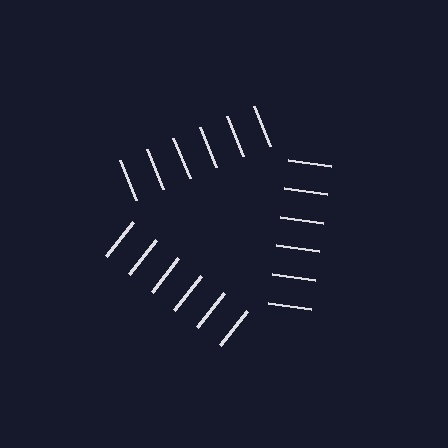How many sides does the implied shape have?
3 sides — the line-ends trace a triangle.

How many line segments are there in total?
18 — 6 along each of the 3 edges.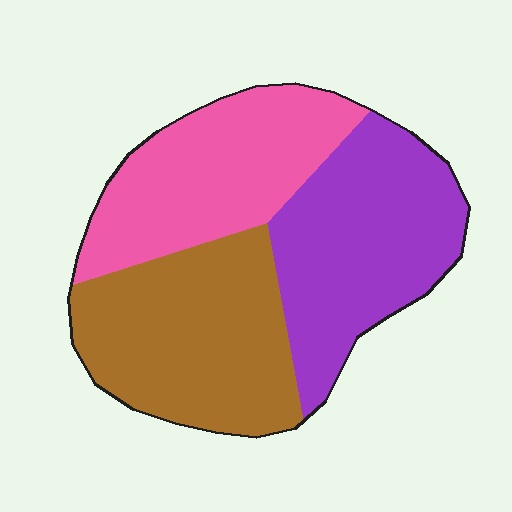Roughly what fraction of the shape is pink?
Pink covers around 30% of the shape.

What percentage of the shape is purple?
Purple takes up between a third and a half of the shape.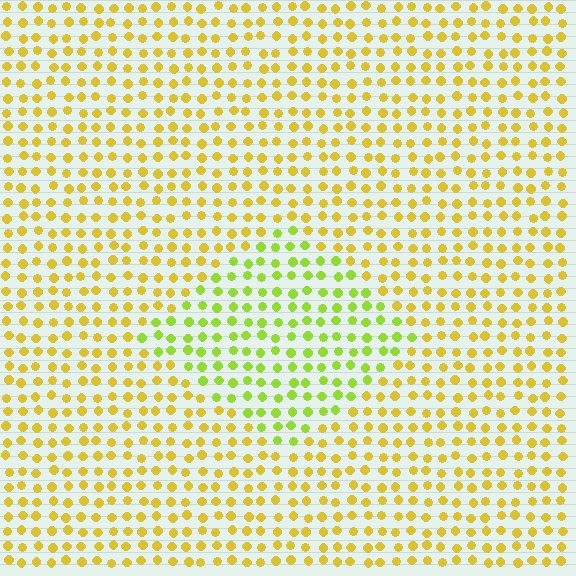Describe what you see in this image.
The image is filled with small yellow elements in a uniform arrangement. A diamond-shaped region is visible where the elements are tinted to a slightly different hue, forming a subtle color boundary.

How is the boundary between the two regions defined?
The boundary is defined purely by a slight shift in hue (about 35 degrees). Spacing, size, and orientation are identical on both sides.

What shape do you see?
I see a diamond.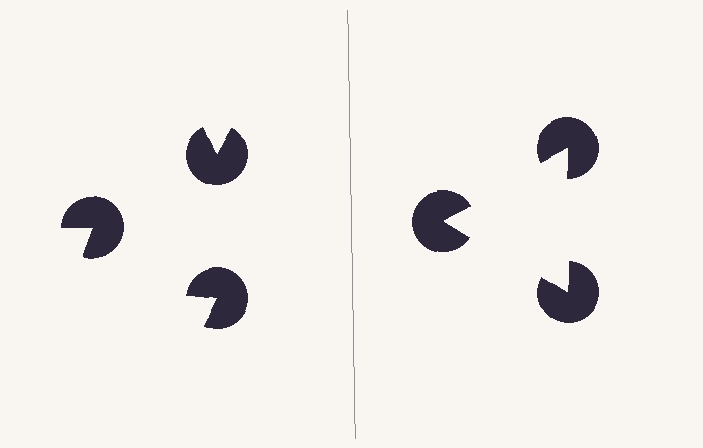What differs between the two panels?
The pac-man discs are positioned identically on both sides; only the wedge orientations differ. On the right they align to a triangle; on the left they are misaligned.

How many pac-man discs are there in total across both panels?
6 — 3 on each side.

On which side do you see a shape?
An illusory triangle appears on the right side. On the left side the wedge cuts are rotated, so no coherent shape forms.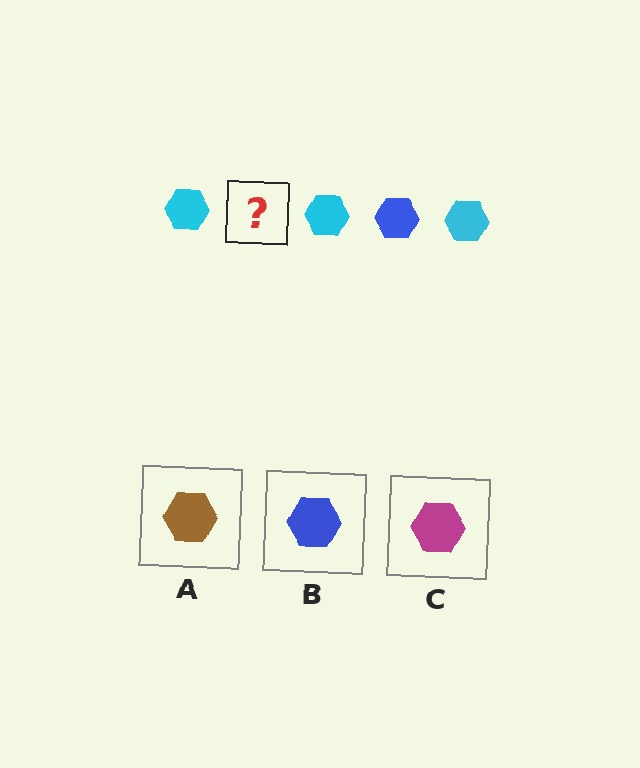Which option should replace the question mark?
Option B.